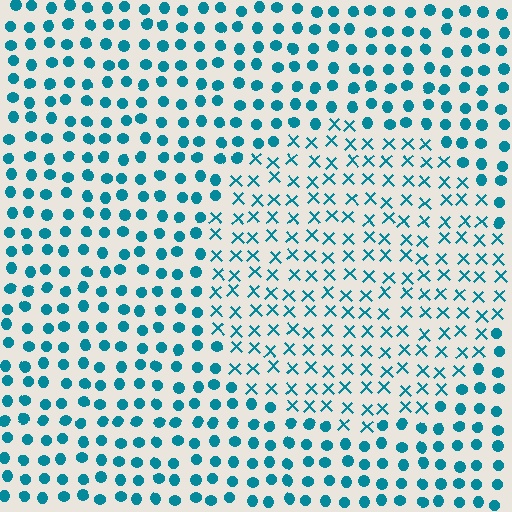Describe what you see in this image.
The image is filled with small teal elements arranged in a uniform grid. A circle-shaped region contains X marks, while the surrounding area contains circles. The boundary is defined purely by the change in element shape.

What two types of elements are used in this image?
The image uses X marks inside the circle region and circles outside it.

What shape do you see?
I see a circle.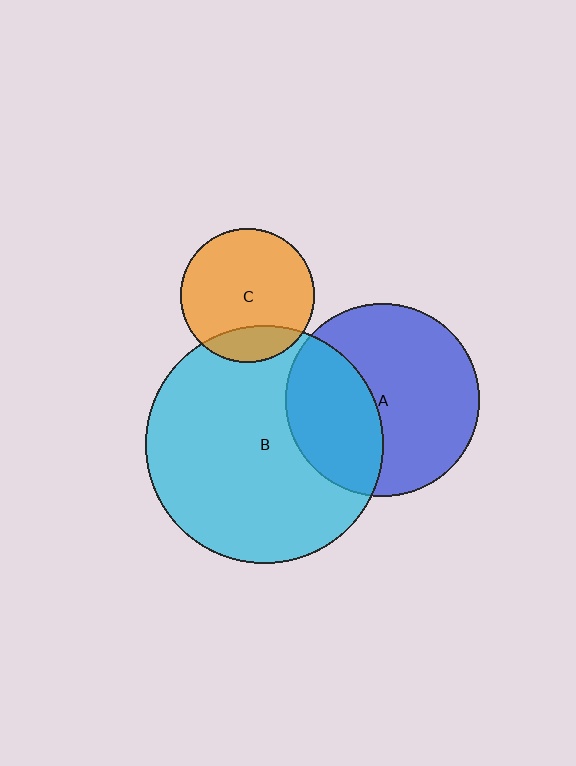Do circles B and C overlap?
Yes.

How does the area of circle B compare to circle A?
Approximately 1.5 times.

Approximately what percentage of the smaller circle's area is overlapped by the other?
Approximately 20%.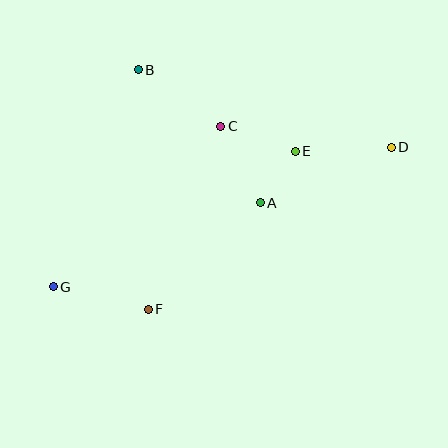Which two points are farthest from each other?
Points D and G are farthest from each other.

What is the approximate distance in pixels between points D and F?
The distance between D and F is approximately 292 pixels.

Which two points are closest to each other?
Points A and E are closest to each other.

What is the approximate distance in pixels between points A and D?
The distance between A and D is approximately 142 pixels.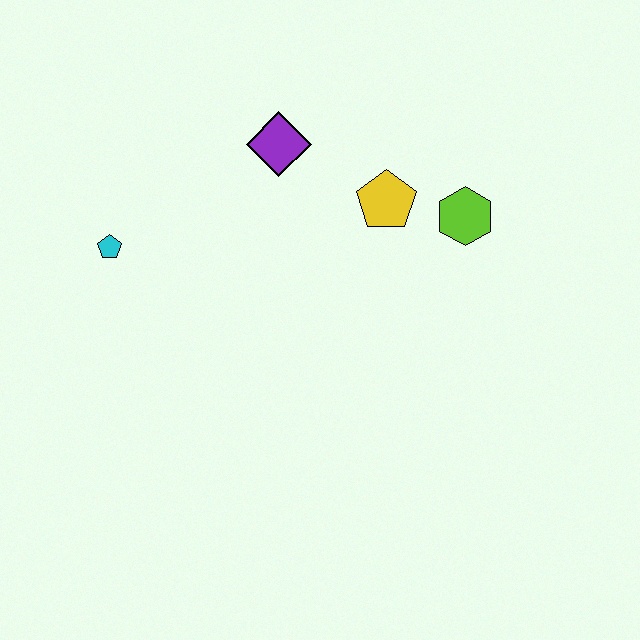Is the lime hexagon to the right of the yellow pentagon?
Yes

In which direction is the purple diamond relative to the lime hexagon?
The purple diamond is to the left of the lime hexagon.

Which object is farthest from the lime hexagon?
The cyan pentagon is farthest from the lime hexagon.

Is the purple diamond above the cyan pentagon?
Yes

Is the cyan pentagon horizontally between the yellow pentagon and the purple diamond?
No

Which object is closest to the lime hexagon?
The yellow pentagon is closest to the lime hexagon.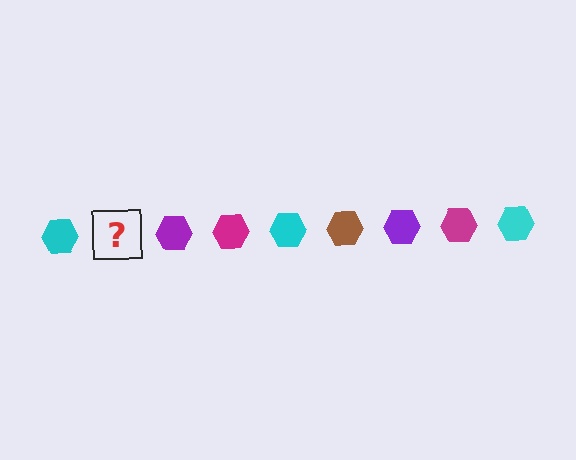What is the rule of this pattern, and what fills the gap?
The rule is that the pattern cycles through cyan, brown, purple, magenta hexagons. The gap should be filled with a brown hexagon.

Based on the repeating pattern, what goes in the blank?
The blank should be a brown hexagon.